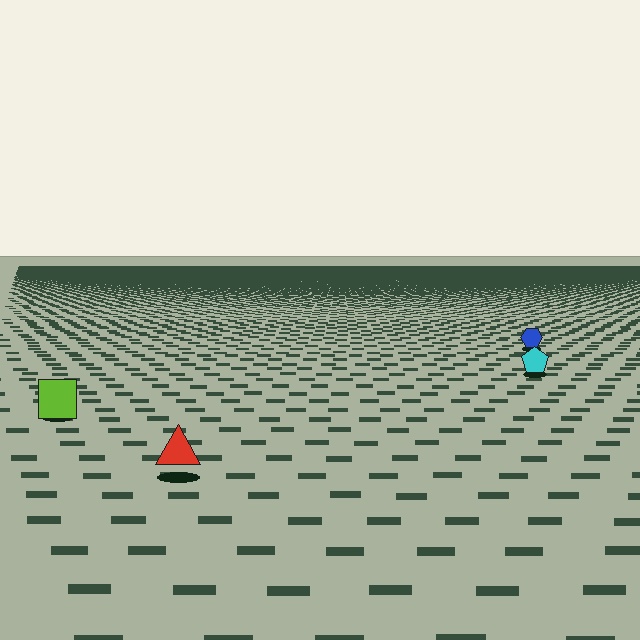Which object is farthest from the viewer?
The blue hexagon is farthest from the viewer. It appears smaller and the ground texture around it is denser.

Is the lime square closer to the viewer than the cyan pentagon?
Yes. The lime square is closer — you can tell from the texture gradient: the ground texture is coarser near it.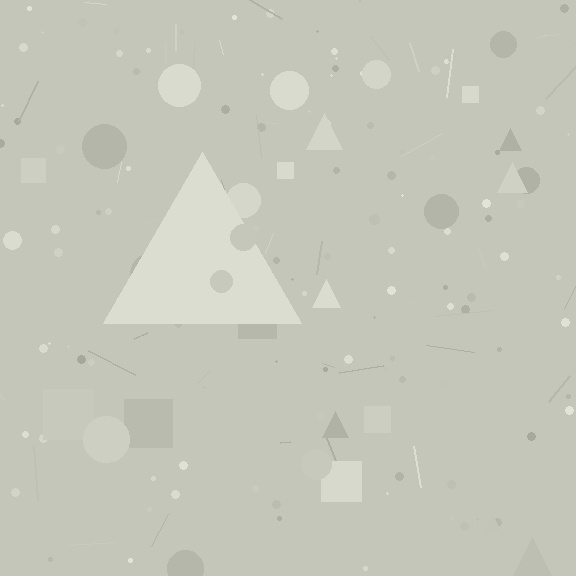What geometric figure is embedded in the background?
A triangle is embedded in the background.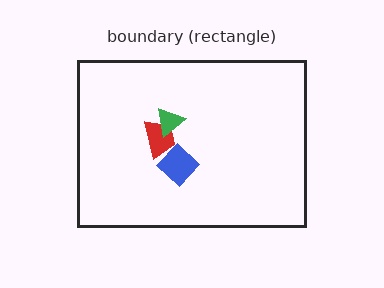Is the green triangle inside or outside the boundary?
Inside.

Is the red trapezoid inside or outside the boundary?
Inside.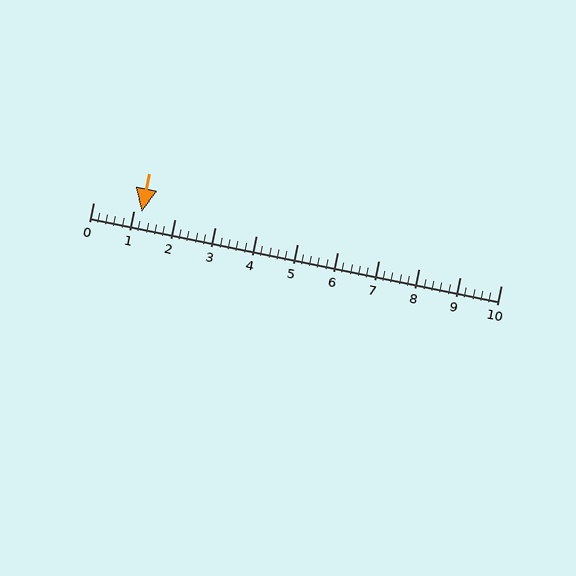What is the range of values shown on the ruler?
The ruler shows values from 0 to 10.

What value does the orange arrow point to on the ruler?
The orange arrow points to approximately 1.2.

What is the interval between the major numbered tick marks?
The major tick marks are spaced 1 units apart.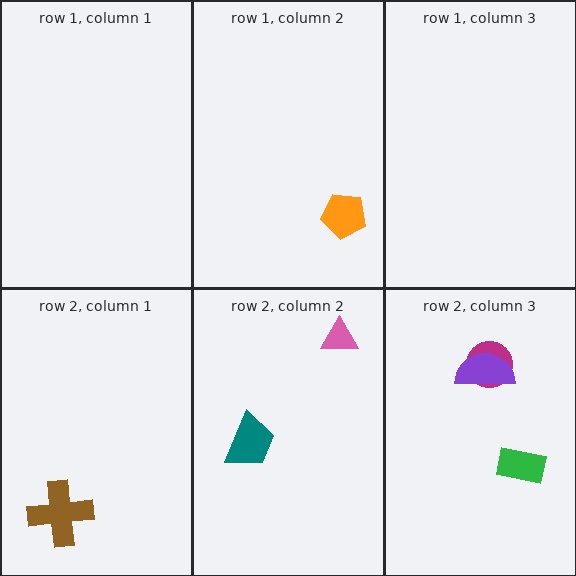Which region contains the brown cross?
The row 2, column 1 region.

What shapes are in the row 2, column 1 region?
The brown cross.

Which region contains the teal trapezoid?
The row 2, column 2 region.